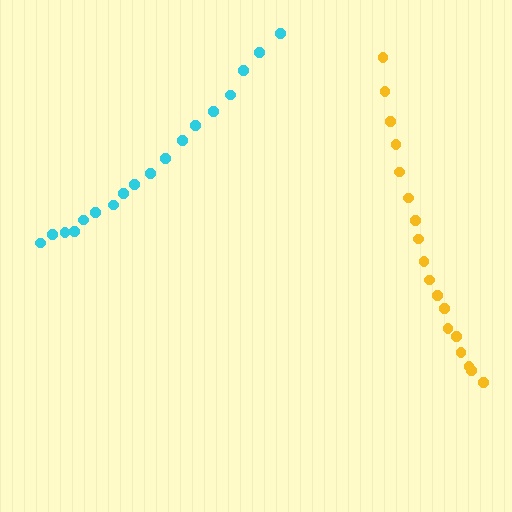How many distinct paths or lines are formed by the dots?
There are 2 distinct paths.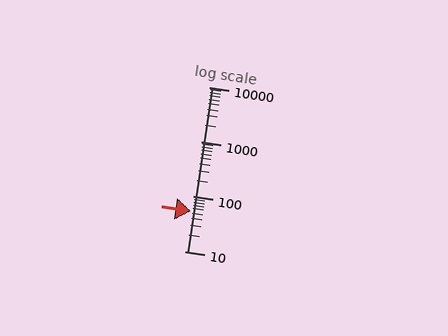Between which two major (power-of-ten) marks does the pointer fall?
The pointer is between 10 and 100.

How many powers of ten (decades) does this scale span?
The scale spans 3 decades, from 10 to 10000.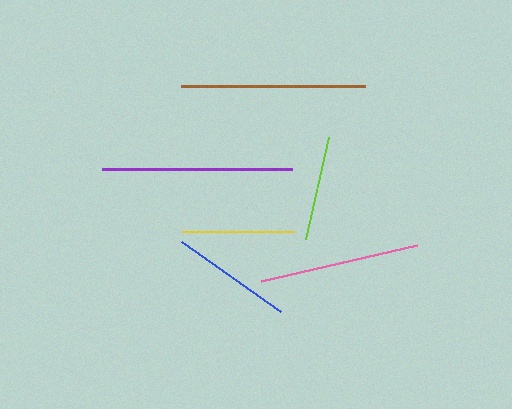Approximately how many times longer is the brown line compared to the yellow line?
The brown line is approximately 1.6 times the length of the yellow line.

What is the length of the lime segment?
The lime segment is approximately 105 pixels long.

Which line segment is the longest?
The purple line is the longest at approximately 190 pixels.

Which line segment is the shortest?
The lime line is the shortest at approximately 105 pixels.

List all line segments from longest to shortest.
From longest to shortest: purple, brown, pink, blue, yellow, lime.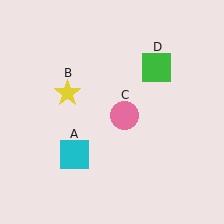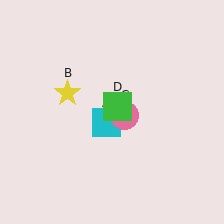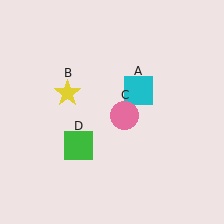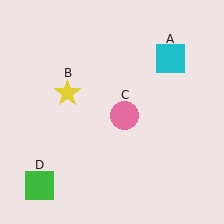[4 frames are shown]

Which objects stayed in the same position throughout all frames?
Yellow star (object B) and pink circle (object C) remained stationary.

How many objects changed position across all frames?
2 objects changed position: cyan square (object A), green square (object D).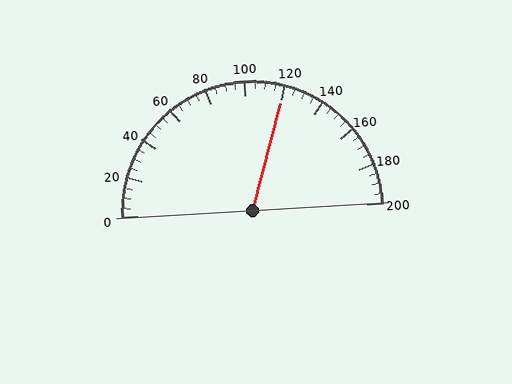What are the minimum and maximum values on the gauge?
The gauge ranges from 0 to 200.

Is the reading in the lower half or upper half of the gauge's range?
The reading is in the upper half of the range (0 to 200).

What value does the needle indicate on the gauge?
The needle indicates approximately 120.